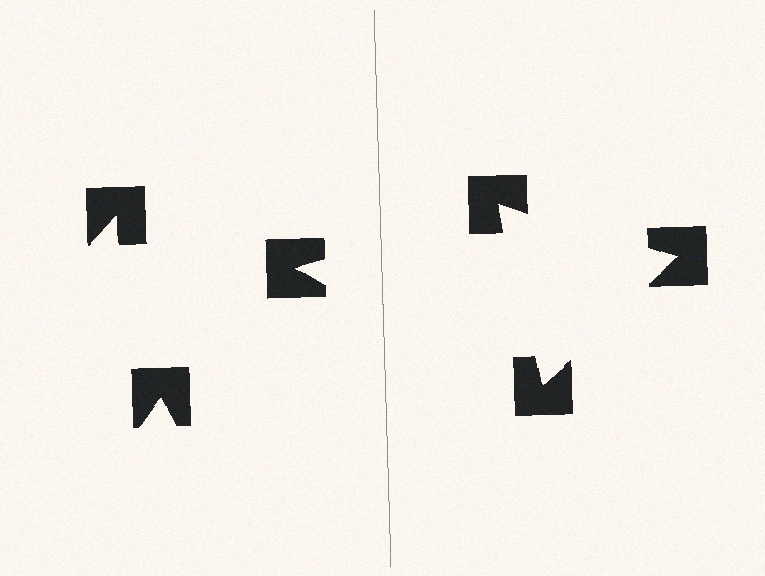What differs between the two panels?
The notched squares are positioned identically on both sides; only the wedge orientations differ. On the right they align to a triangle; on the left they are misaligned.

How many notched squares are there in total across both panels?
6 — 3 on each side.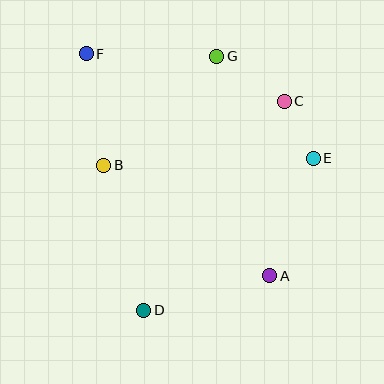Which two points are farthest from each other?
Points A and F are farthest from each other.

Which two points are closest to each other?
Points C and E are closest to each other.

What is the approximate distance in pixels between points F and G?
The distance between F and G is approximately 130 pixels.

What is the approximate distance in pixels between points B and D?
The distance between B and D is approximately 150 pixels.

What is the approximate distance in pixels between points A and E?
The distance between A and E is approximately 125 pixels.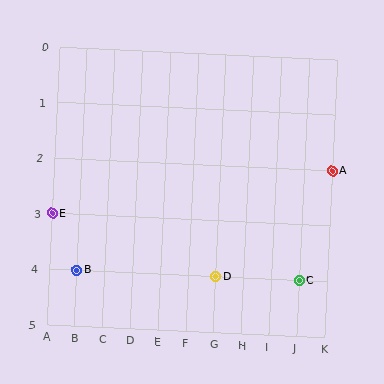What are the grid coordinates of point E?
Point E is at grid coordinates (A, 3).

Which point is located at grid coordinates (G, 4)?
Point D is at (G, 4).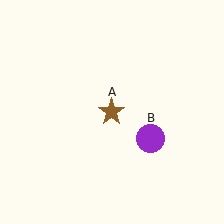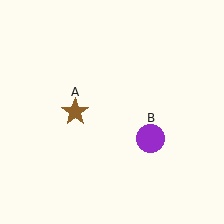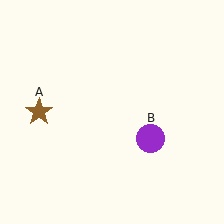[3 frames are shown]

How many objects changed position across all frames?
1 object changed position: brown star (object A).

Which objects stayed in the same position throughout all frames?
Purple circle (object B) remained stationary.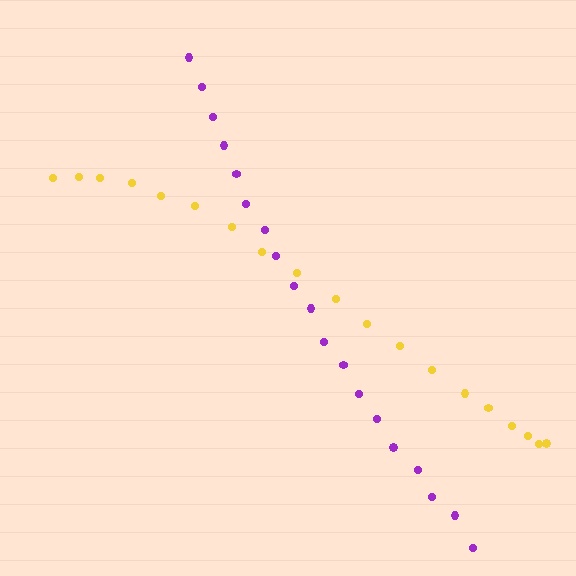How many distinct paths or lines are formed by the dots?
There are 2 distinct paths.